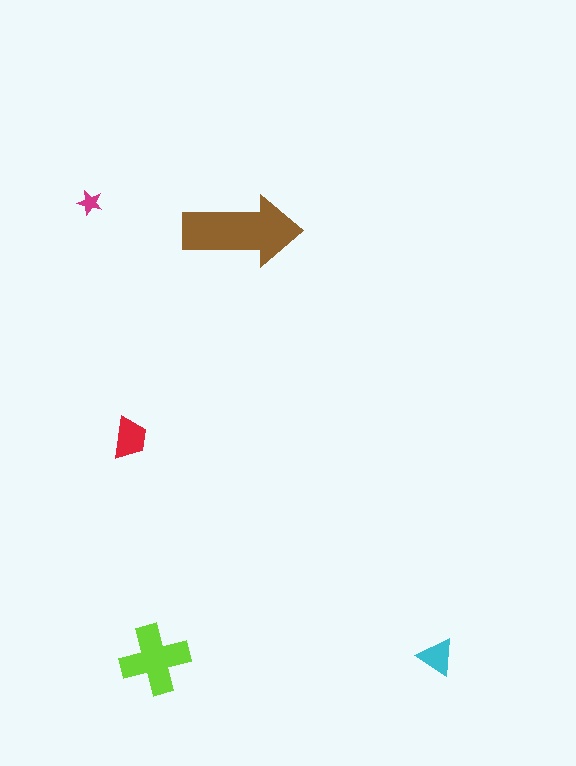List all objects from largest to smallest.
The brown arrow, the lime cross, the red trapezoid, the cyan triangle, the magenta star.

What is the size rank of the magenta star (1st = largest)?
5th.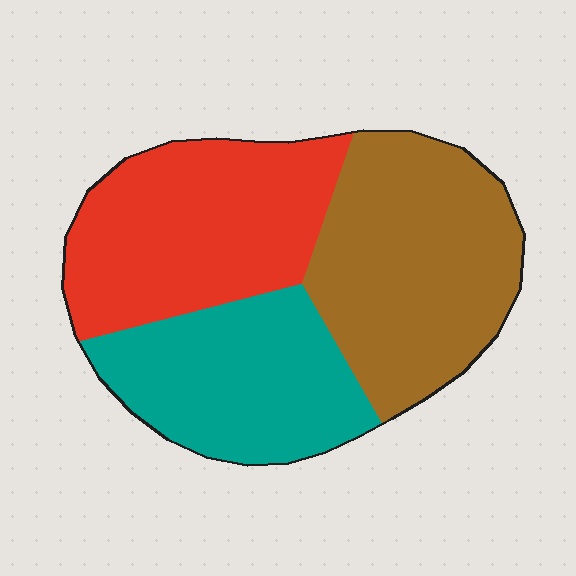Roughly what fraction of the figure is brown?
Brown takes up between a quarter and a half of the figure.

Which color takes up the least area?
Teal, at roughly 30%.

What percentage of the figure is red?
Red covers 34% of the figure.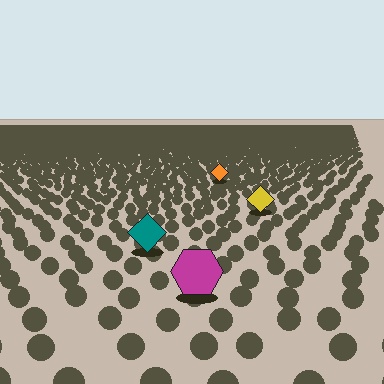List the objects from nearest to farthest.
From nearest to farthest: the magenta hexagon, the teal diamond, the yellow diamond, the orange diamond.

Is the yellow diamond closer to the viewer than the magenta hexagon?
No. The magenta hexagon is closer — you can tell from the texture gradient: the ground texture is coarser near it.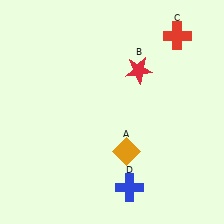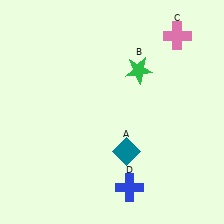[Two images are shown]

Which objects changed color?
A changed from orange to teal. B changed from red to green. C changed from red to pink.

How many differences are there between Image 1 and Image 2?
There are 3 differences between the two images.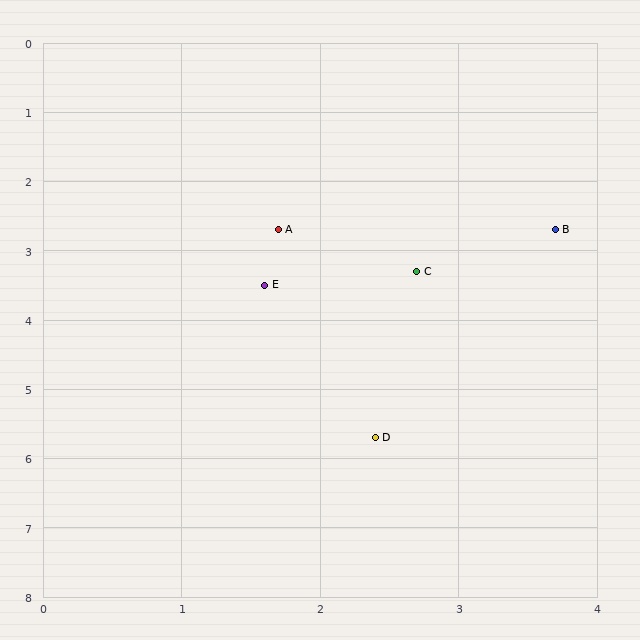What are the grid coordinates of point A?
Point A is at approximately (1.7, 2.7).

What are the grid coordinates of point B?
Point B is at approximately (3.7, 2.7).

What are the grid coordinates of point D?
Point D is at approximately (2.4, 5.7).